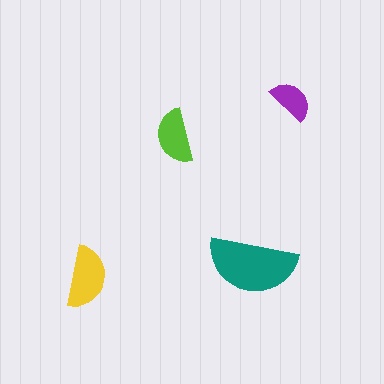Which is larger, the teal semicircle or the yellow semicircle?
The teal one.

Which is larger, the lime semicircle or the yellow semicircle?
The yellow one.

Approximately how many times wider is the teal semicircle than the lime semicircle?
About 1.5 times wider.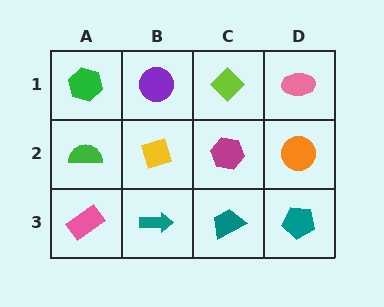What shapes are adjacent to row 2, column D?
A pink ellipse (row 1, column D), a teal pentagon (row 3, column D), a magenta hexagon (row 2, column C).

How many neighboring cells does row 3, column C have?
3.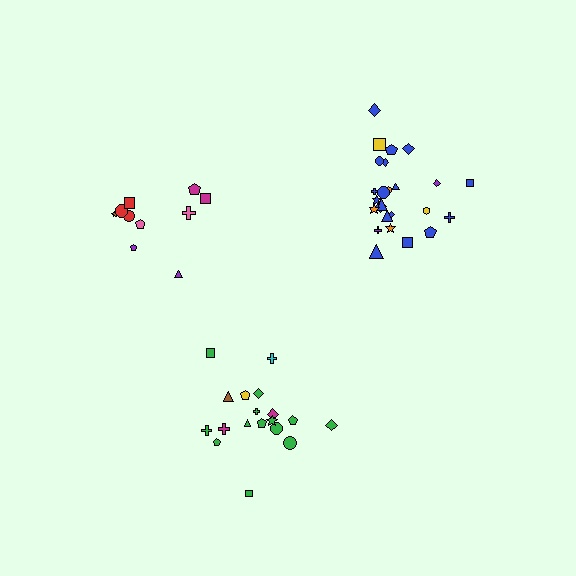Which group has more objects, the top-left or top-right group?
The top-right group.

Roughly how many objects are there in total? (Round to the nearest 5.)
Roughly 55 objects in total.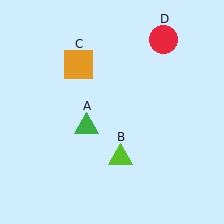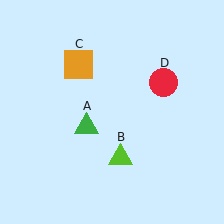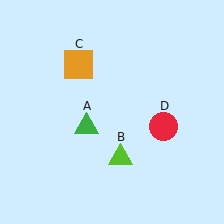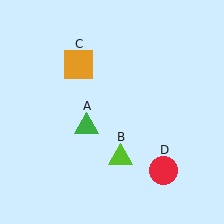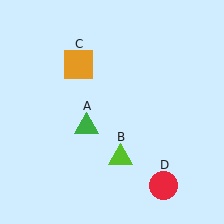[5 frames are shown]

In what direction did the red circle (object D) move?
The red circle (object D) moved down.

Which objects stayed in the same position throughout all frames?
Green triangle (object A) and lime triangle (object B) and orange square (object C) remained stationary.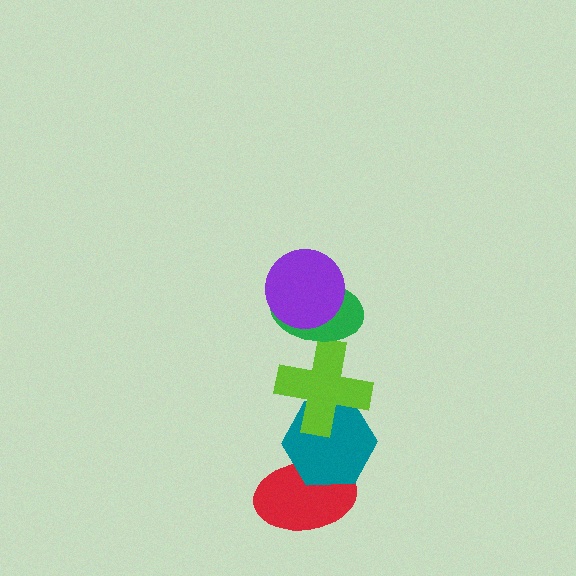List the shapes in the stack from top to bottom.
From top to bottom: the purple circle, the green ellipse, the lime cross, the teal hexagon, the red ellipse.